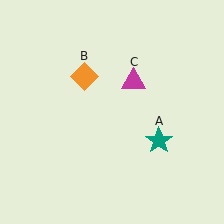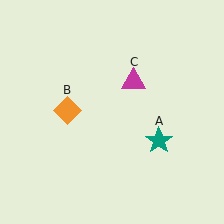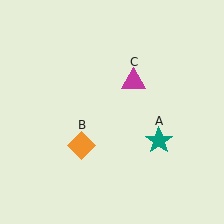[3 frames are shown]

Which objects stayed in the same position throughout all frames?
Teal star (object A) and magenta triangle (object C) remained stationary.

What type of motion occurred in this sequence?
The orange diamond (object B) rotated counterclockwise around the center of the scene.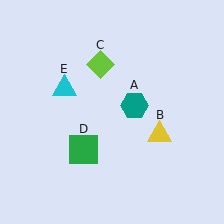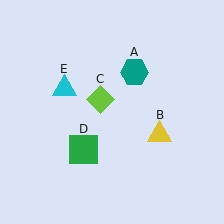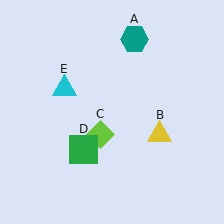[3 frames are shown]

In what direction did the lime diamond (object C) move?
The lime diamond (object C) moved down.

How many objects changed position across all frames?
2 objects changed position: teal hexagon (object A), lime diamond (object C).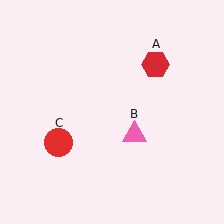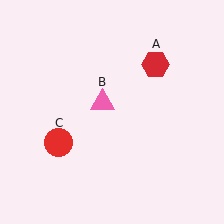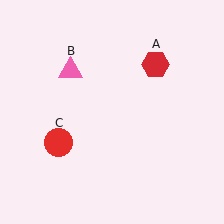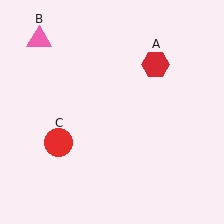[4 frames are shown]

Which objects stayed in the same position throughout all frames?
Red hexagon (object A) and red circle (object C) remained stationary.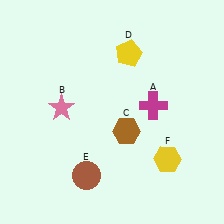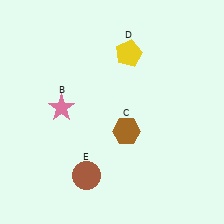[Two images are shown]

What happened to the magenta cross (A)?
The magenta cross (A) was removed in Image 2. It was in the top-right area of Image 1.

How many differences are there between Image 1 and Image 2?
There are 2 differences between the two images.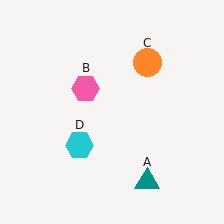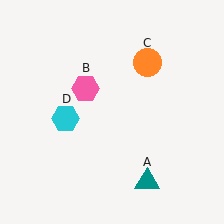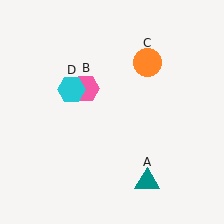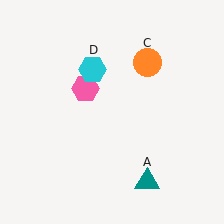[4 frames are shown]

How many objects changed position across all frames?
1 object changed position: cyan hexagon (object D).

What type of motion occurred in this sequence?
The cyan hexagon (object D) rotated clockwise around the center of the scene.